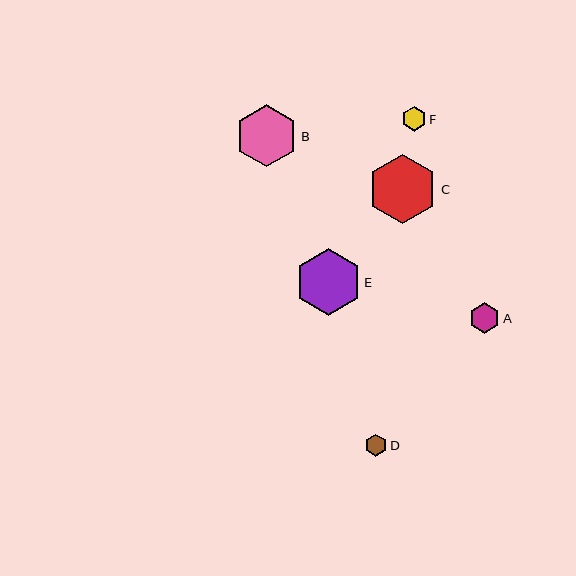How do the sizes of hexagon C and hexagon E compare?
Hexagon C and hexagon E are approximately the same size.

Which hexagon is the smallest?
Hexagon D is the smallest with a size of approximately 22 pixels.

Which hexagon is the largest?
Hexagon C is the largest with a size of approximately 69 pixels.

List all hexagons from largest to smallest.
From largest to smallest: C, E, B, A, F, D.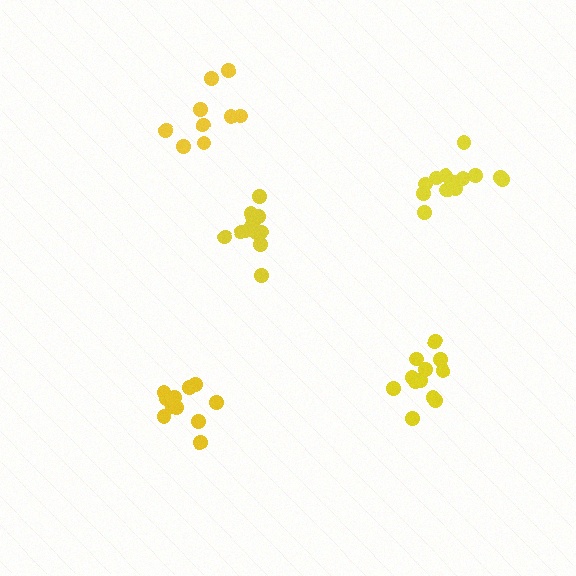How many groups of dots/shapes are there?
There are 5 groups.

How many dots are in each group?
Group 1: 12 dots, Group 2: 12 dots, Group 3: 11 dots, Group 4: 13 dots, Group 5: 9 dots (57 total).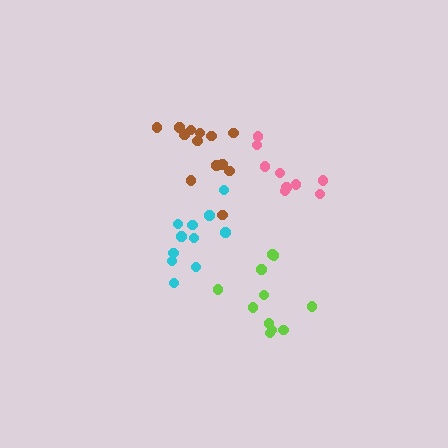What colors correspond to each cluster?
The clusters are colored: lime, pink, cyan, brown.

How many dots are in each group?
Group 1: 11 dots, Group 2: 9 dots, Group 3: 11 dots, Group 4: 13 dots (44 total).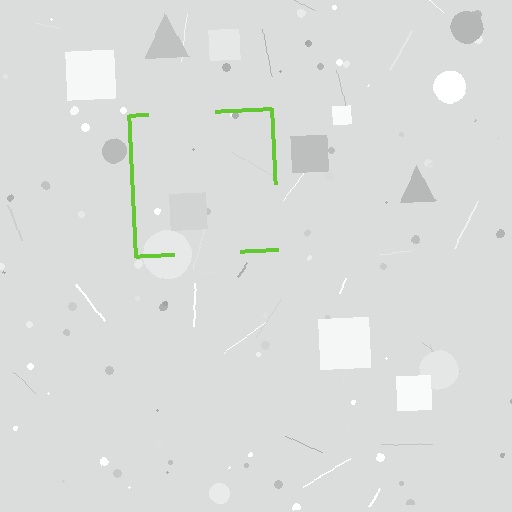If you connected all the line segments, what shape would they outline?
They would outline a square.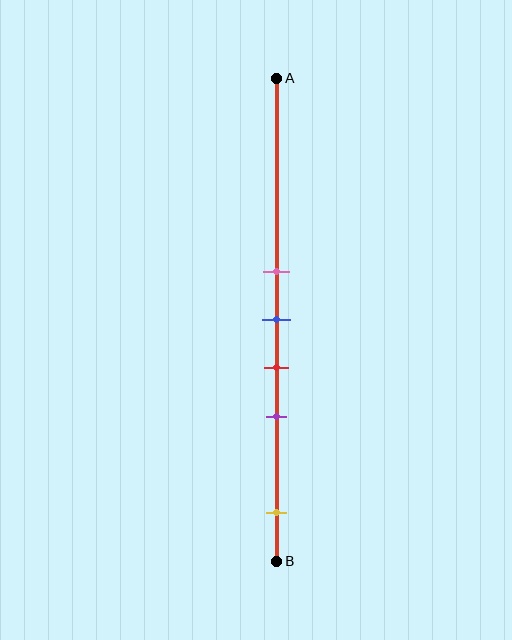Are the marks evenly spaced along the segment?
No, the marks are not evenly spaced.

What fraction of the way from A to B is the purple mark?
The purple mark is approximately 70% (0.7) of the way from A to B.